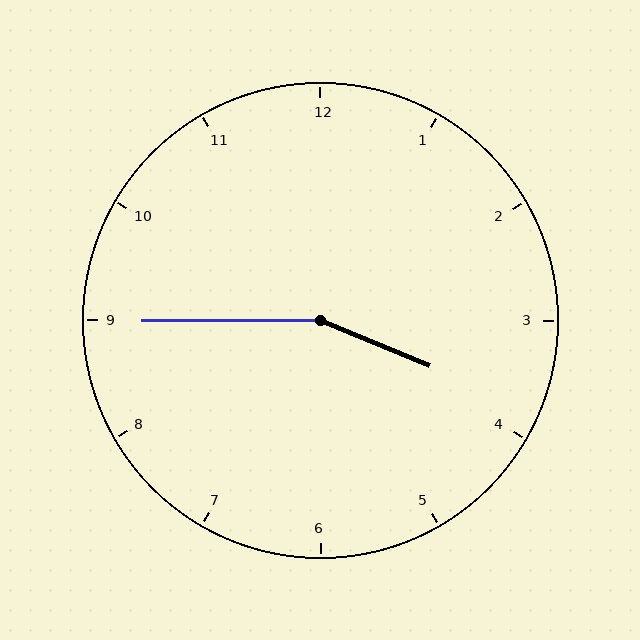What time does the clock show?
3:45.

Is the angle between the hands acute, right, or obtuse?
It is obtuse.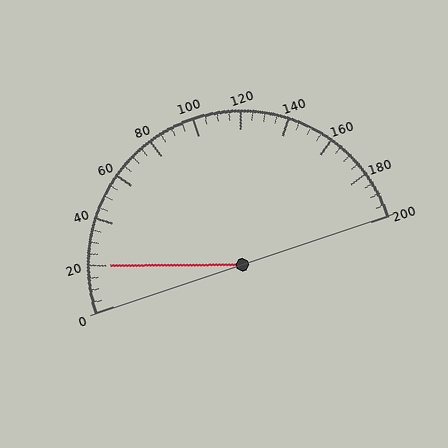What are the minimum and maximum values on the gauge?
The gauge ranges from 0 to 200.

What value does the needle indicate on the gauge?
The needle indicates approximately 20.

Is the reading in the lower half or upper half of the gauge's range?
The reading is in the lower half of the range (0 to 200).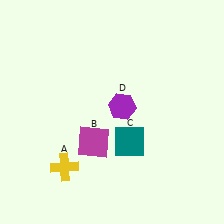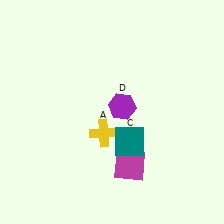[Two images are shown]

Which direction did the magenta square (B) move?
The magenta square (B) moved right.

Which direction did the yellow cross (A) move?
The yellow cross (A) moved right.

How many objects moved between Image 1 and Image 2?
2 objects moved between the two images.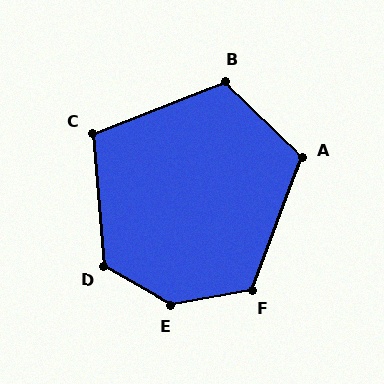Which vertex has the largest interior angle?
E, at approximately 139 degrees.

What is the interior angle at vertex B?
Approximately 114 degrees (obtuse).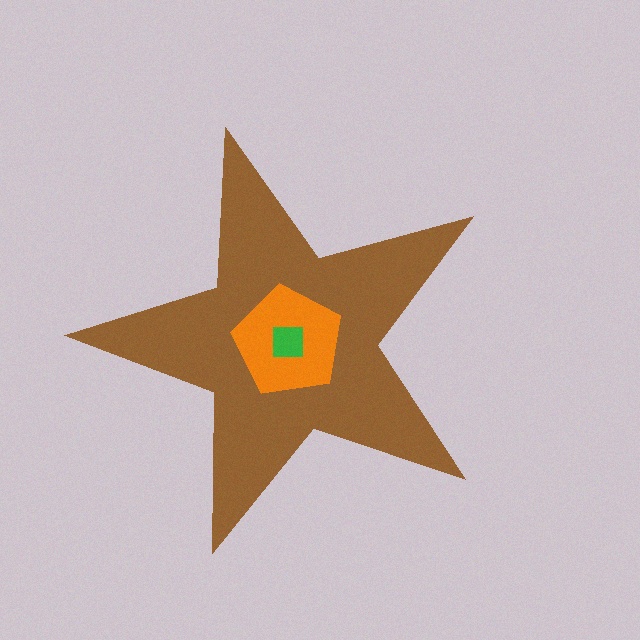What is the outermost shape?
The brown star.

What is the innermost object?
The green square.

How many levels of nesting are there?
3.